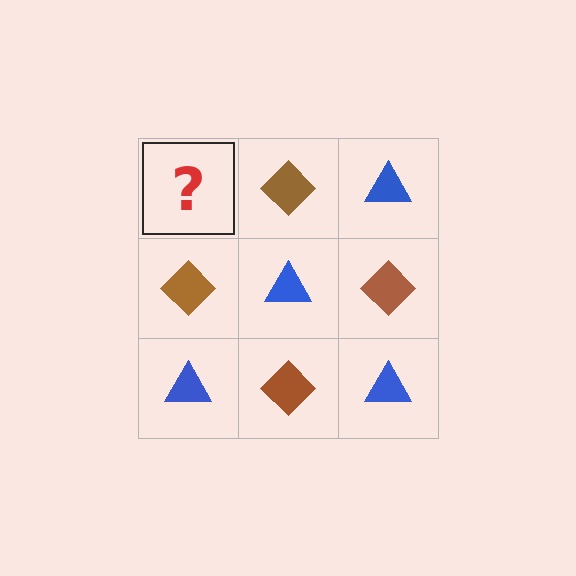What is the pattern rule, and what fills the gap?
The rule is that it alternates blue triangle and brown diamond in a checkerboard pattern. The gap should be filled with a blue triangle.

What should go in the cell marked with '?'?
The missing cell should contain a blue triangle.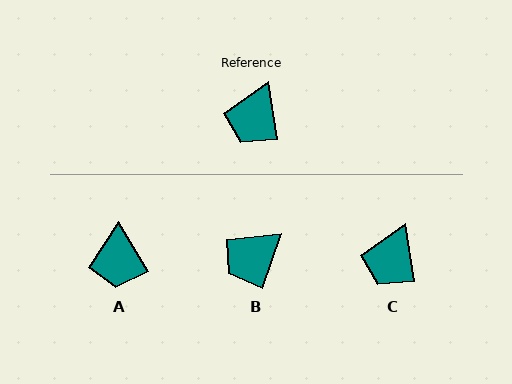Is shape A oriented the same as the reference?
No, it is off by about 22 degrees.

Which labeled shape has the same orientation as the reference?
C.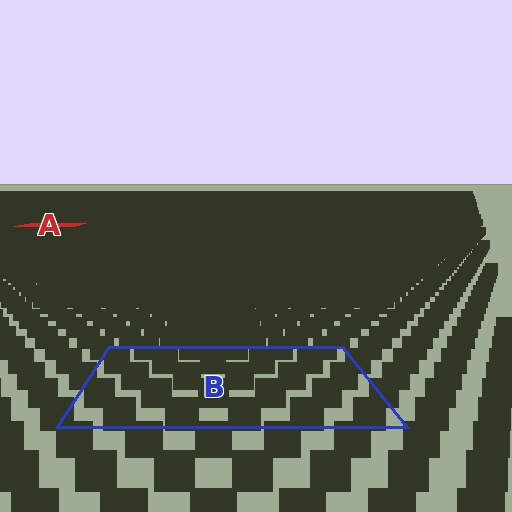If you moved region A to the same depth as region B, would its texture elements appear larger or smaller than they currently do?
They would appear larger. At a closer depth, the same texture elements are projected at a bigger on-screen size.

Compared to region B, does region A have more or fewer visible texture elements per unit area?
Region A has more texture elements per unit area — they are packed more densely because it is farther away.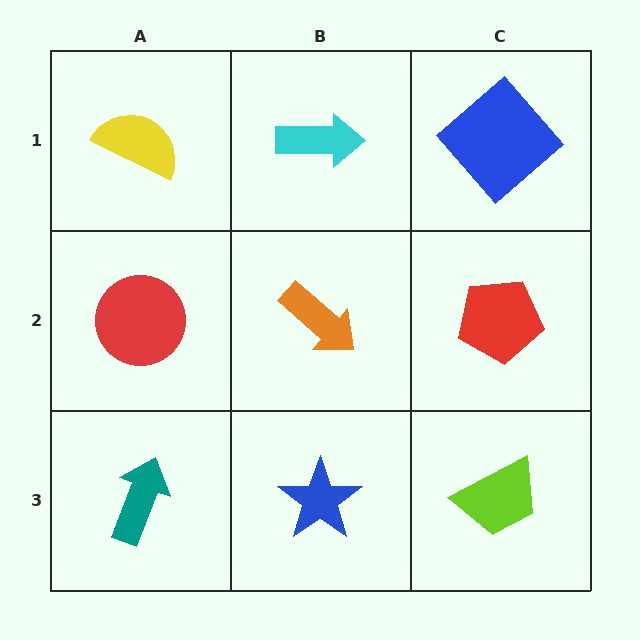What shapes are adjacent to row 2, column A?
A yellow semicircle (row 1, column A), a teal arrow (row 3, column A), an orange arrow (row 2, column B).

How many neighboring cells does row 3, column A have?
2.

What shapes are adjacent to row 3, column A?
A red circle (row 2, column A), a blue star (row 3, column B).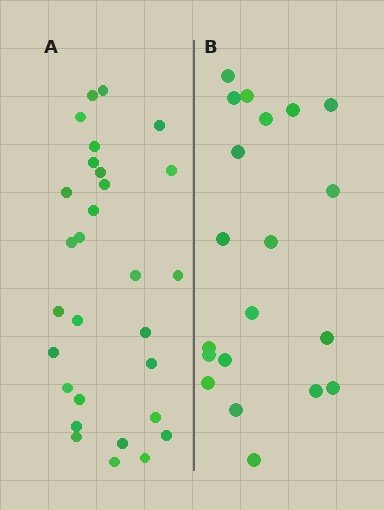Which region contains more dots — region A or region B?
Region A (the left region) has more dots.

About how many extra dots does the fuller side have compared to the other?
Region A has roughly 8 or so more dots than region B.